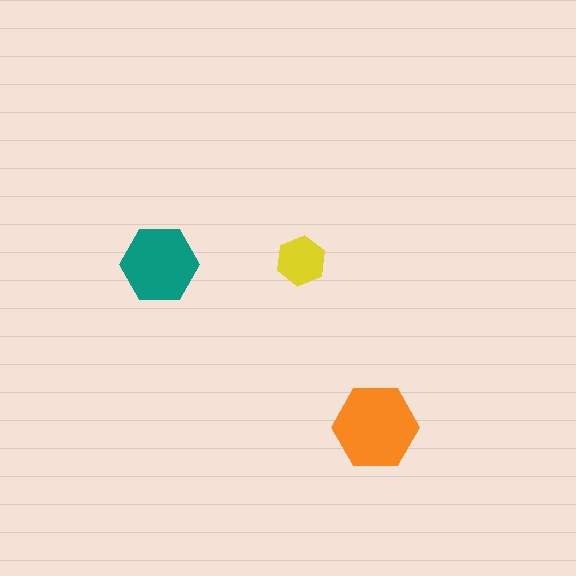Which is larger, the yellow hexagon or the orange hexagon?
The orange one.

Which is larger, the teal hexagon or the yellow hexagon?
The teal one.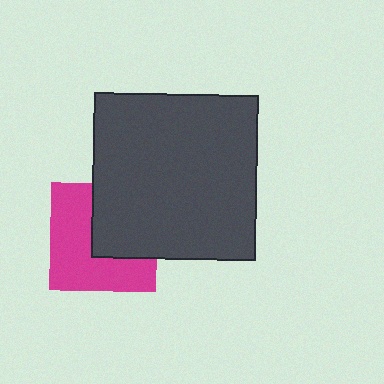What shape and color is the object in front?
The object in front is a dark gray square.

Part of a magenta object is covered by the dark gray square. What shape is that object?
It is a square.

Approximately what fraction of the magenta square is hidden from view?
Roughly 43% of the magenta square is hidden behind the dark gray square.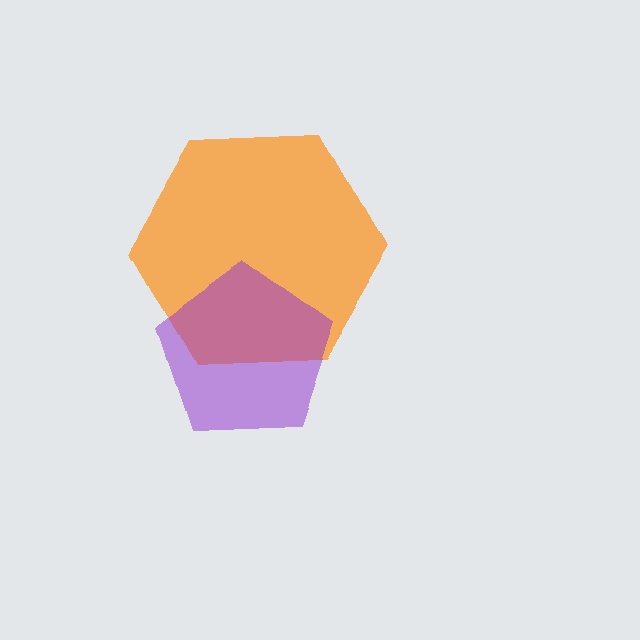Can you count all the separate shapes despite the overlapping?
Yes, there are 2 separate shapes.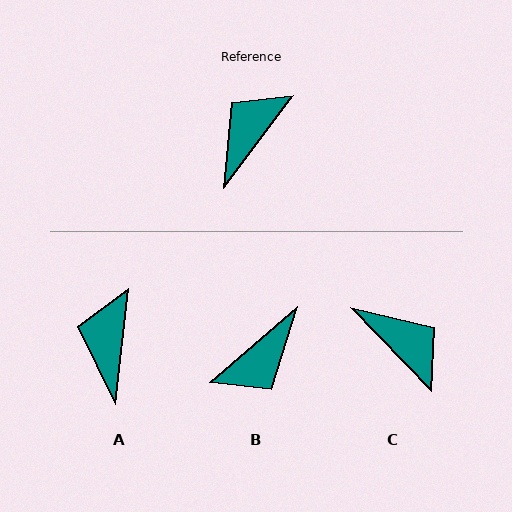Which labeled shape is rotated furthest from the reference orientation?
B, about 167 degrees away.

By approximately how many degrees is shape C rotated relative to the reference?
Approximately 99 degrees clockwise.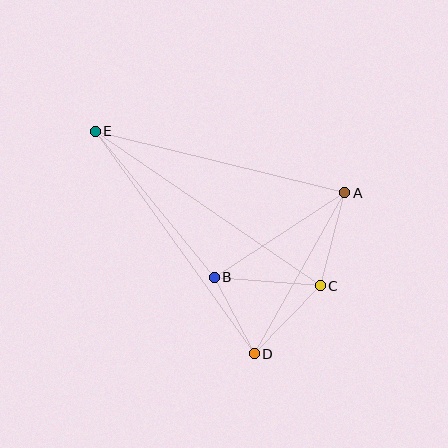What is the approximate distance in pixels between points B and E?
The distance between B and E is approximately 189 pixels.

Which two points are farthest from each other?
Points D and E are farthest from each other.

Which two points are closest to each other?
Points B and D are closest to each other.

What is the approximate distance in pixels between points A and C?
The distance between A and C is approximately 96 pixels.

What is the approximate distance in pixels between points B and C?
The distance between B and C is approximately 106 pixels.